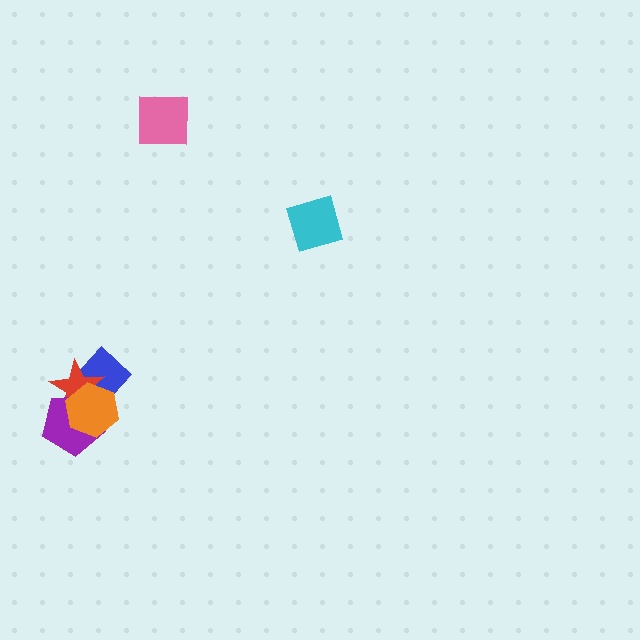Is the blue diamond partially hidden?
Yes, it is partially covered by another shape.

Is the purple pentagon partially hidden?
Yes, it is partially covered by another shape.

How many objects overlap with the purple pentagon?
2 objects overlap with the purple pentagon.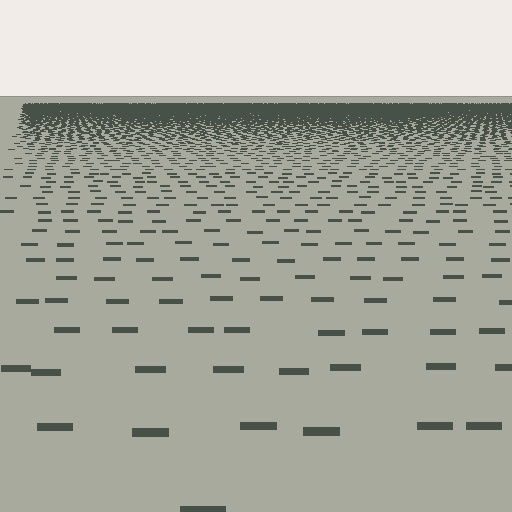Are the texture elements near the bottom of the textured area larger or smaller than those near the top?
Larger. Near the bottom, elements are closer to the viewer and appear at a bigger on-screen size.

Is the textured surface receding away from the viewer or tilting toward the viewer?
The surface is receding away from the viewer. Texture elements get smaller and denser toward the top.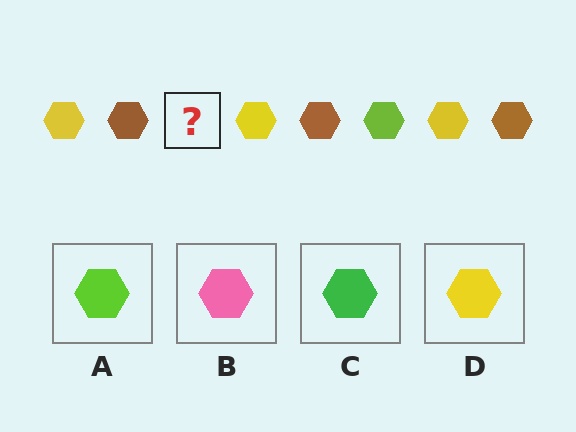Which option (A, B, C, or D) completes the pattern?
A.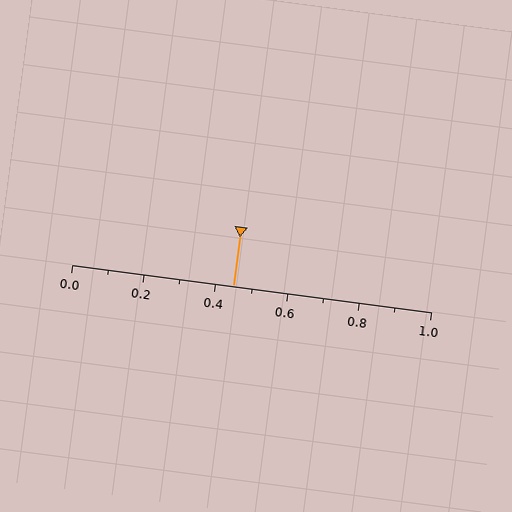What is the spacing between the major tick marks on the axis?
The major ticks are spaced 0.2 apart.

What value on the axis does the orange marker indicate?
The marker indicates approximately 0.45.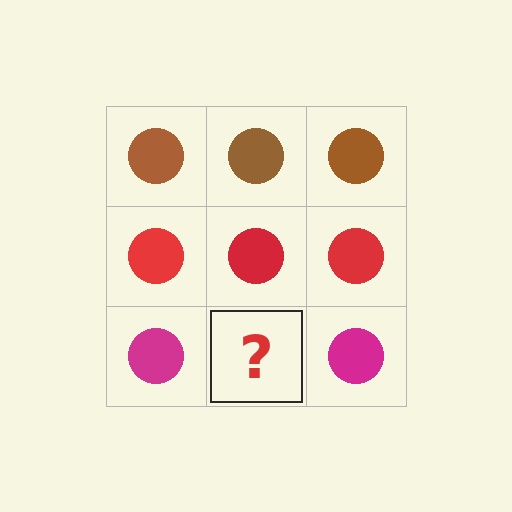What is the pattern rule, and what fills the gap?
The rule is that each row has a consistent color. The gap should be filled with a magenta circle.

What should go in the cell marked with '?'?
The missing cell should contain a magenta circle.